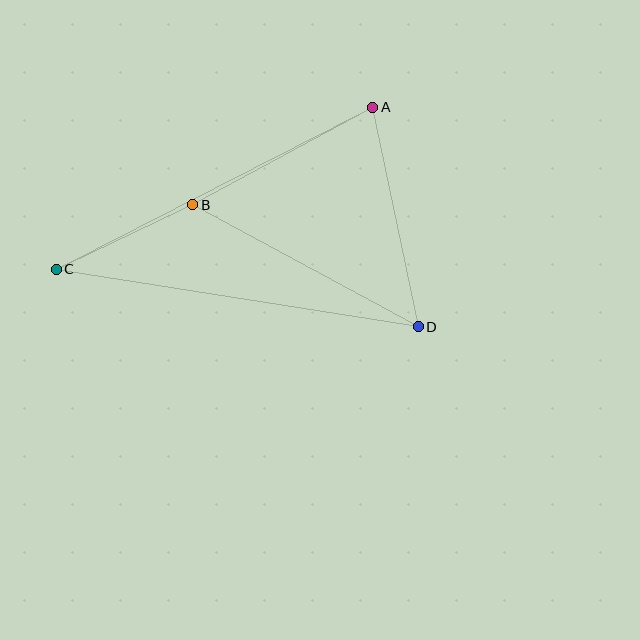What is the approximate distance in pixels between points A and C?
The distance between A and C is approximately 356 pixels.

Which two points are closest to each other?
Points B and C are closest to each other.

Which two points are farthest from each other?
Points C and D are farthest from each other.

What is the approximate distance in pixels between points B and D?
The distance between B and D is approximately 256 pixels.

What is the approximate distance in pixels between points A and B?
The distance between A and B is approximately 205 pixels.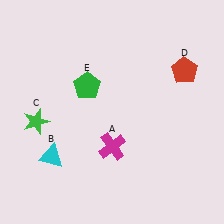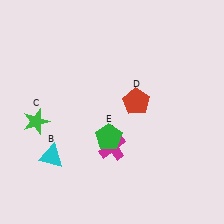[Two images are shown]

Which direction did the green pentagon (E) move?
The green pentagon (E) moved down.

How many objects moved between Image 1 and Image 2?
2 objects moved between the two images.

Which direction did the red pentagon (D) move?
The red pentagon (D) moved left.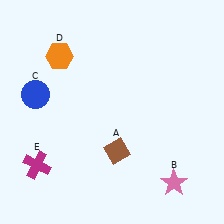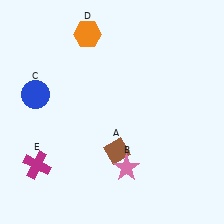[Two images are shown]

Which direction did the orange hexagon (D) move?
The orange hexagon (D) moved right.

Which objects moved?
The objects that moved are: the pink star (B), the orange hexagon (D).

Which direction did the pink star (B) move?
The pink star (B) moved left.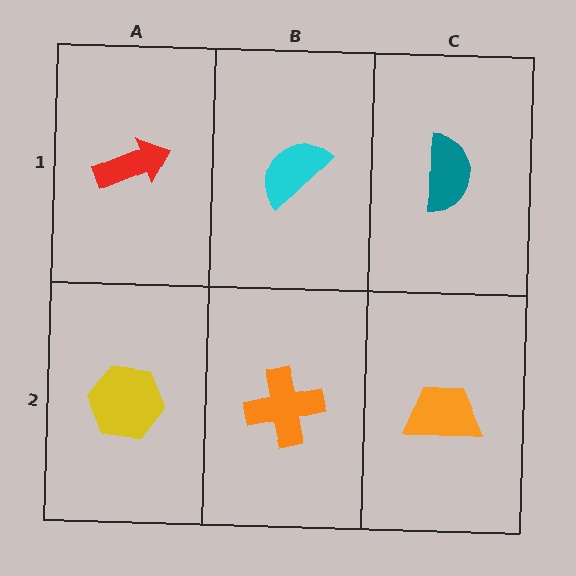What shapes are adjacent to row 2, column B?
A cyan semicircle (row 1, column B), a yellow hexagon (row 2, column A), an orange trapezoid (row 2, column C).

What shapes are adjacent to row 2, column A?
A red arrow (row 1, column A), an orange cross (row 2, column B).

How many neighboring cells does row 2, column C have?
2.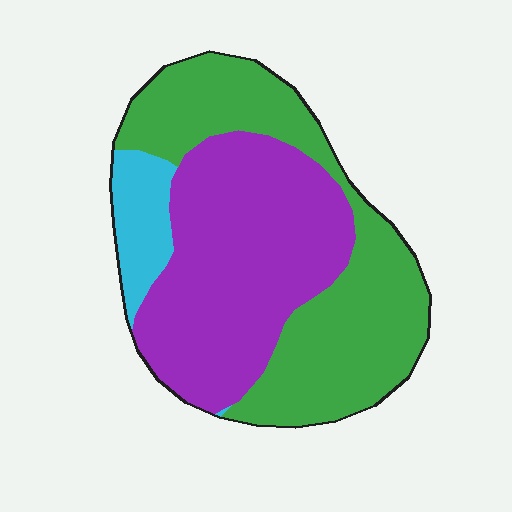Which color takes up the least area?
Cyan, at roughly 10%.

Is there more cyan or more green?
Green.